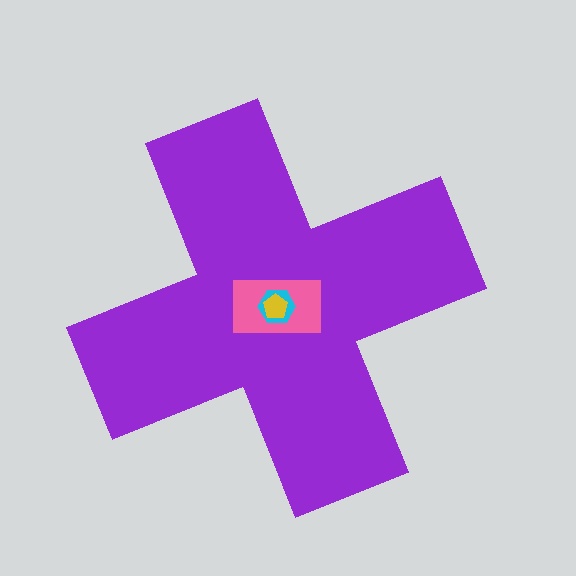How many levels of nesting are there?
4.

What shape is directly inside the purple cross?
The pink rectangle.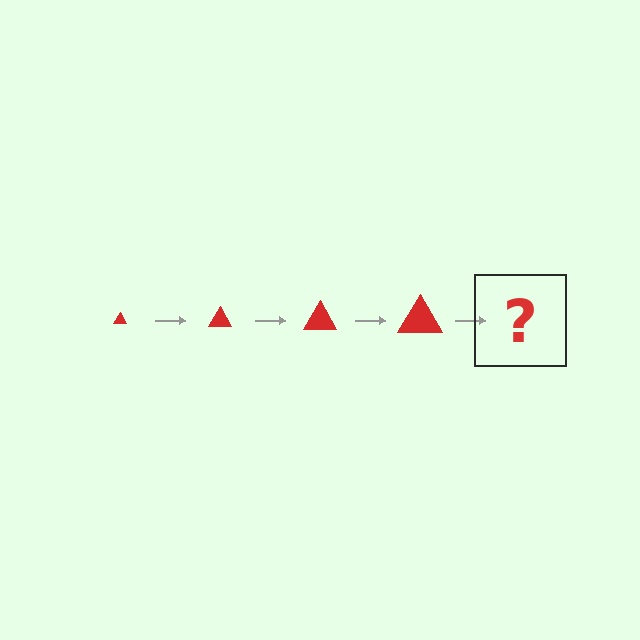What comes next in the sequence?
The next element should be a red triangle, larger than the previous one.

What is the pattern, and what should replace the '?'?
The pattern is that the triangle gets progressively larger each step. The '?' should be a red triangle, larger than the previous one.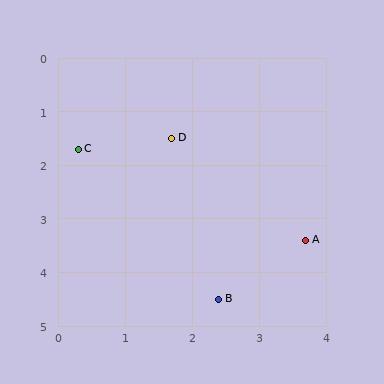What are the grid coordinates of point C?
Point C is at approximately (0.3, 1.7).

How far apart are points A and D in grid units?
Points A and D are about 2.8 grid units apart.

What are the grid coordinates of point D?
Point D is at approximately (1.7, 1.5).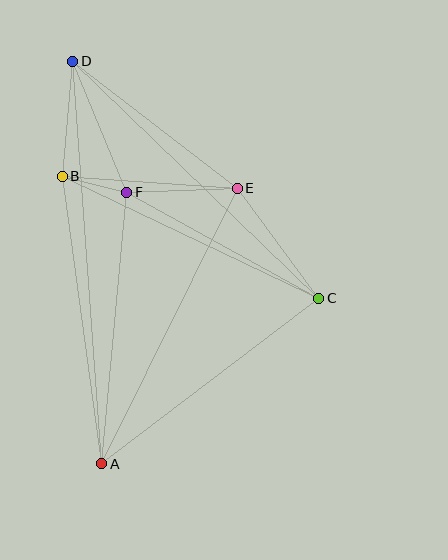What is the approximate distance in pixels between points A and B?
The distance between A and B is approximately 290 pixels.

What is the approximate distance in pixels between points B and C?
The distance between B and C is approximately 284 pixels.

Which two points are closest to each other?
Points B and F are closest to each other.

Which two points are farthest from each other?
Points A and D are farthest from each other.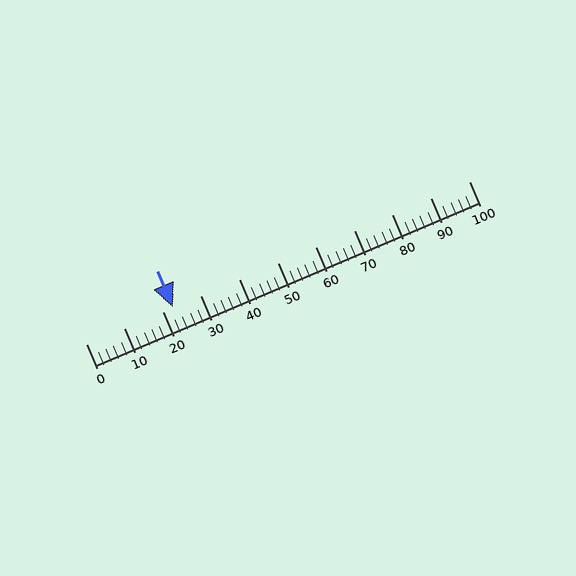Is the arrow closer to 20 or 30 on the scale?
The arrow is closer to 20.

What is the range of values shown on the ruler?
The ruler shows values from 0 to 100.